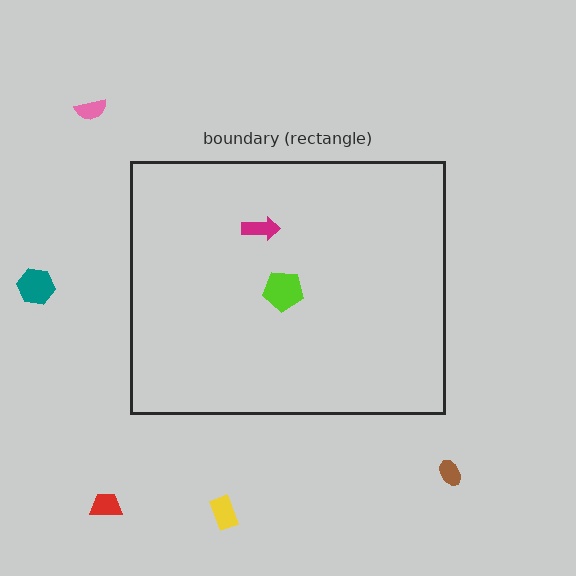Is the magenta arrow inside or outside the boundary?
Inside.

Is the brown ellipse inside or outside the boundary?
Outside.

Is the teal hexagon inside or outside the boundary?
Outside.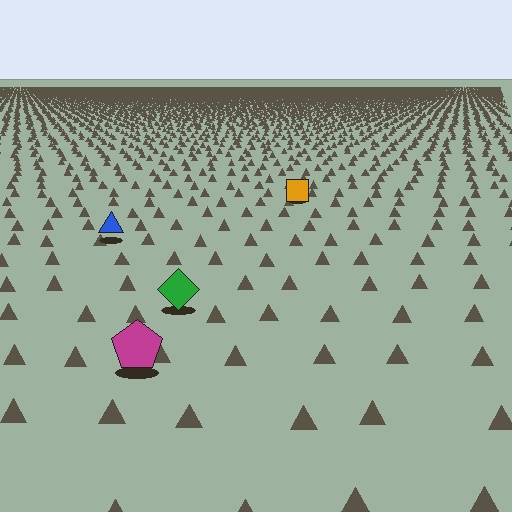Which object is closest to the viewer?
The magenta pentagon is closest. The texture marks near it are larger and more spread out.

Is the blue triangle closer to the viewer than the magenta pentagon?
No. The magenta pentagon is closer — you can tell from the texture gradient: the ground texture is coarser near it.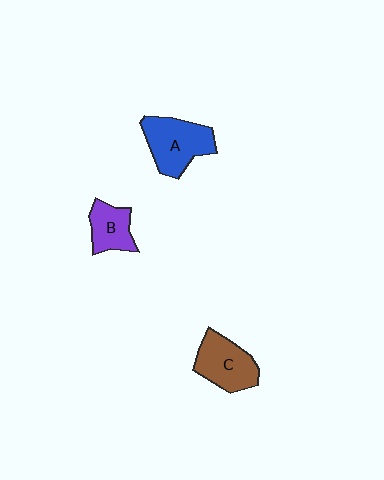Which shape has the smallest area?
Shape B (purple).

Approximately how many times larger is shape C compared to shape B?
Approximately 1.4 times.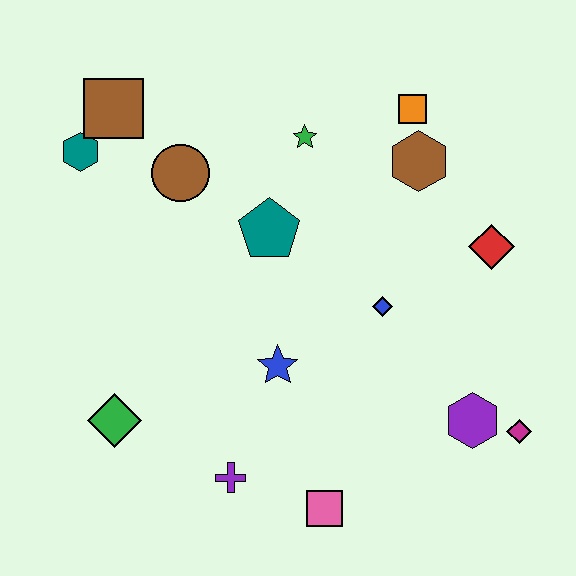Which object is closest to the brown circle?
The brown square is closest to the brown circle.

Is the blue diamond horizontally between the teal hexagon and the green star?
No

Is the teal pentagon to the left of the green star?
Yes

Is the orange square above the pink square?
Yes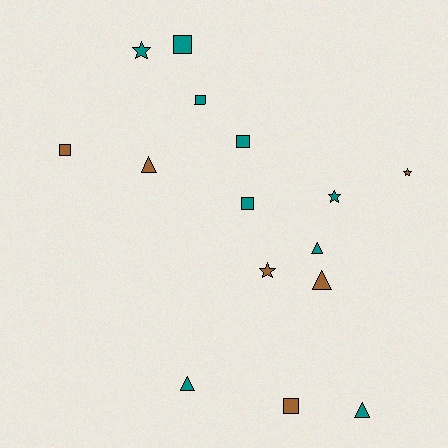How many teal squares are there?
There are 4 teal squares.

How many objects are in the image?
There are 15 objects.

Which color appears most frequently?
Teal, with 9 objects.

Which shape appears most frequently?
Square, with 6 objects.